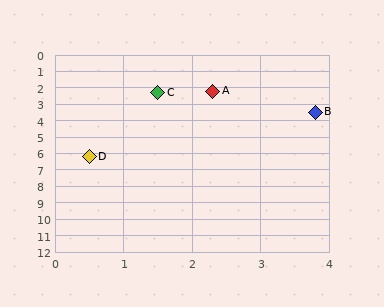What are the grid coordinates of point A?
Point A is at approximately (2.3, 2.2).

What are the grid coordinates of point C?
Point C is at approximately (1.5, 2.3).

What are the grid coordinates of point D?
Point D is at approximately (0.5, 6.2).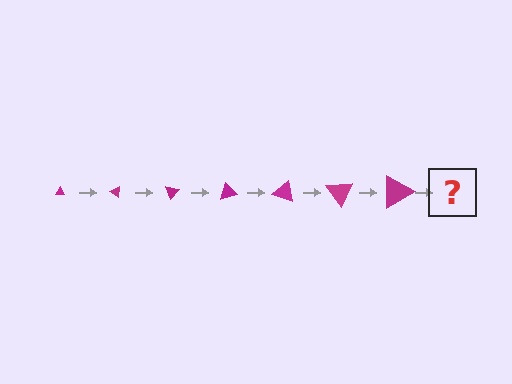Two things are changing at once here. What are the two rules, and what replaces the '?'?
The two rules are that the triangle grows larger each step and it rotates 35 degrees each step. The '?' should be a triangle, larger than the previous one and rotated 245 degrees from the start.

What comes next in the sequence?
The next element should be a triangle, larger than the previous one and rotated 245 degrees from the start.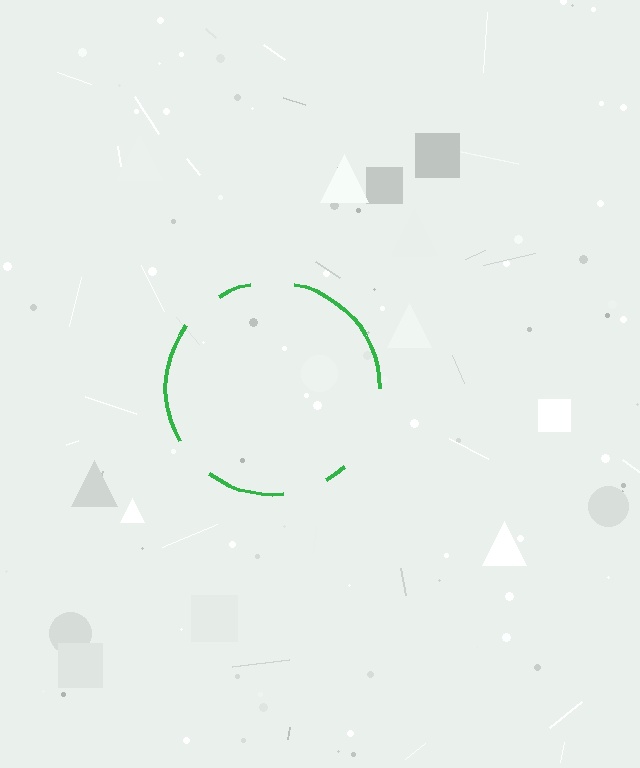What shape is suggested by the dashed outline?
The dashed outline suggests a circle.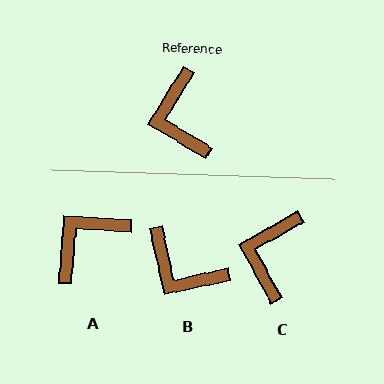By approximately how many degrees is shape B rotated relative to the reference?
Approximately 44 degrees counter-clockwise.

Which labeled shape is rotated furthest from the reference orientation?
A, about 63 degrees away.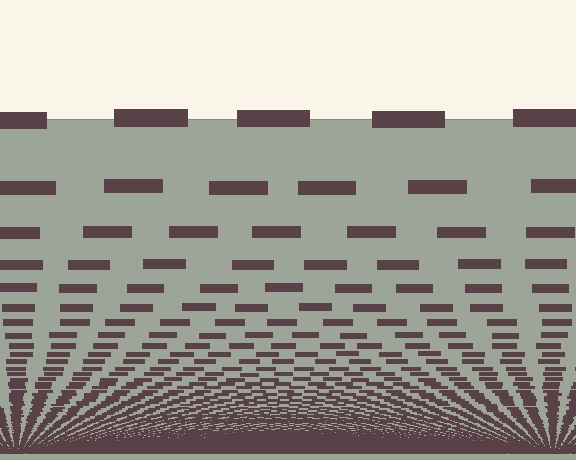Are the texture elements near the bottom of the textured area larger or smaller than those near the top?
Smaller. The gradient is inverted — elements near the bottom are smaller and denser.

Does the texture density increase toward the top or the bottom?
Density increases toward the bottom.